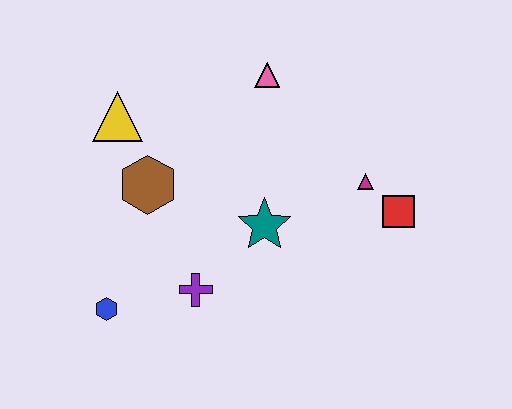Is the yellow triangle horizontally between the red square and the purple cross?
No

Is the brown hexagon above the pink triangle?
No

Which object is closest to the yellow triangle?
The brown hexagon is closest to the yellow triangle.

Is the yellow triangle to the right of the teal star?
No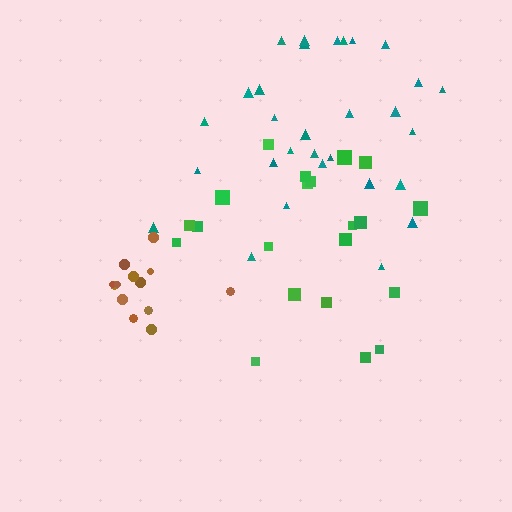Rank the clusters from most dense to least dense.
brown, teal, green.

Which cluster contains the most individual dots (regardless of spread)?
Teal (30).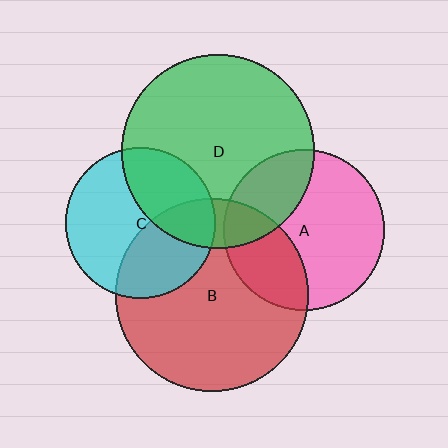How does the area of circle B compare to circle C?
Approximately 1.6 times.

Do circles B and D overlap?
Yes.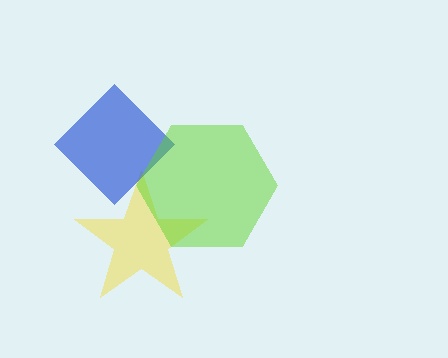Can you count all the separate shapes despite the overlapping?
Yes, there are 3 separate shapes.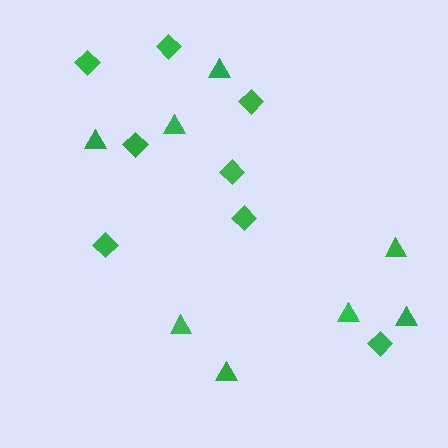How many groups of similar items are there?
There are 2 groups: one group of triangles (8) and one group of diamonds (8).